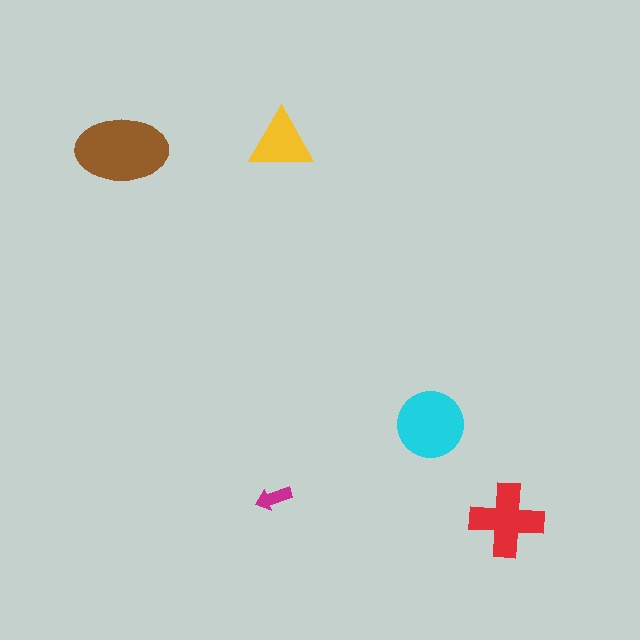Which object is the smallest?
The magenta arrow.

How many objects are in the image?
There are 5 objects in the image.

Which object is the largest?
The brown ellipse.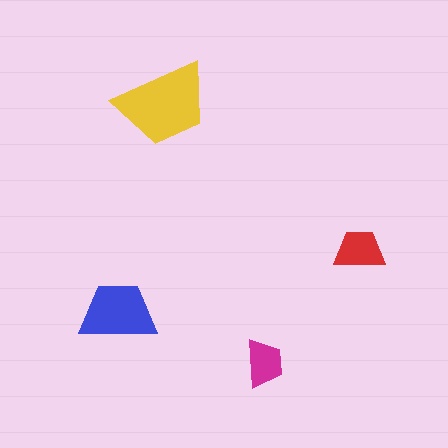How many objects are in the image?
There are 4 objects in the image.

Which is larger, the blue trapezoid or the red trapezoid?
The blue one.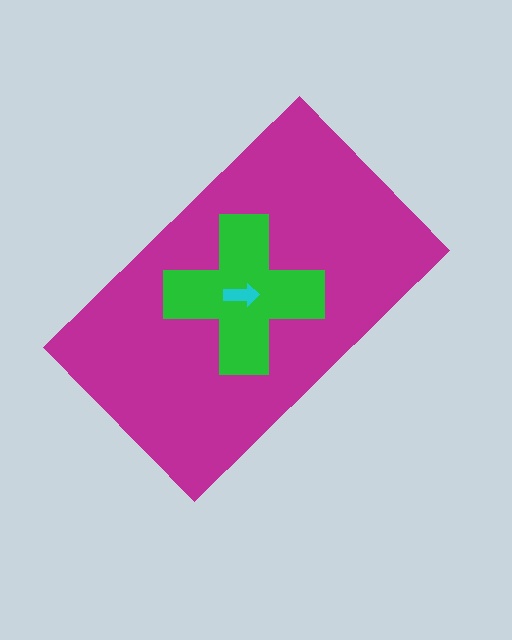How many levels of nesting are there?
3.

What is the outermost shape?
The magenta rectangle.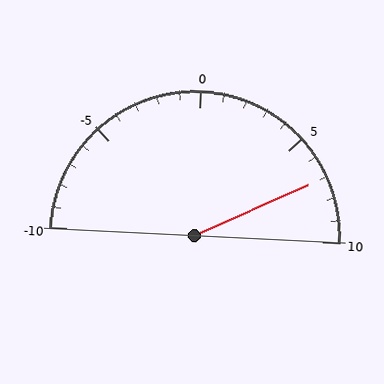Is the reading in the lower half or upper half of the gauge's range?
The reading is in the upper half of the range (-10 to 10).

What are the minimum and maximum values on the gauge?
The gauge ranges from -10 to 10.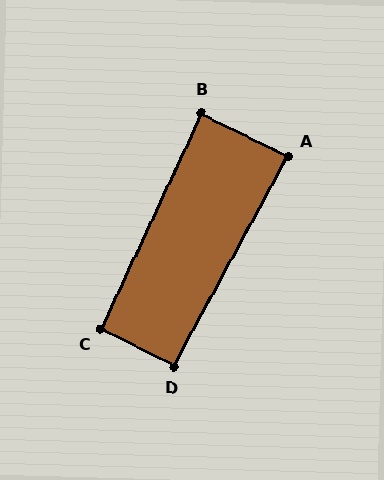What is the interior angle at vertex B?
Approximately 88 degrees (approximately right).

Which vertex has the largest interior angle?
C, at approximately 92 degrees.